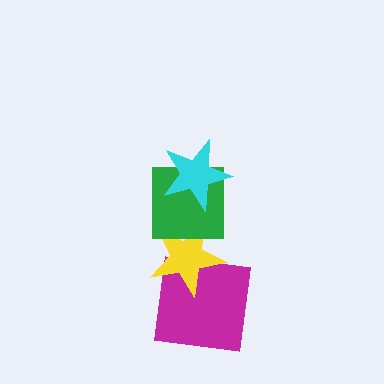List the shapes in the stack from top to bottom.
From top to bottom: the cyan star, the green square, the yellow star, the magenta square.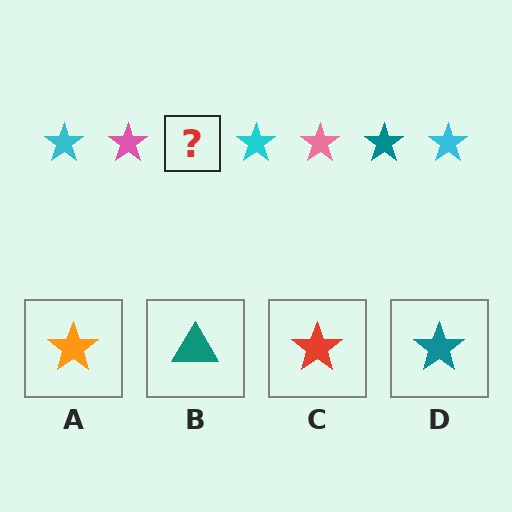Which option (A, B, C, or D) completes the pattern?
D.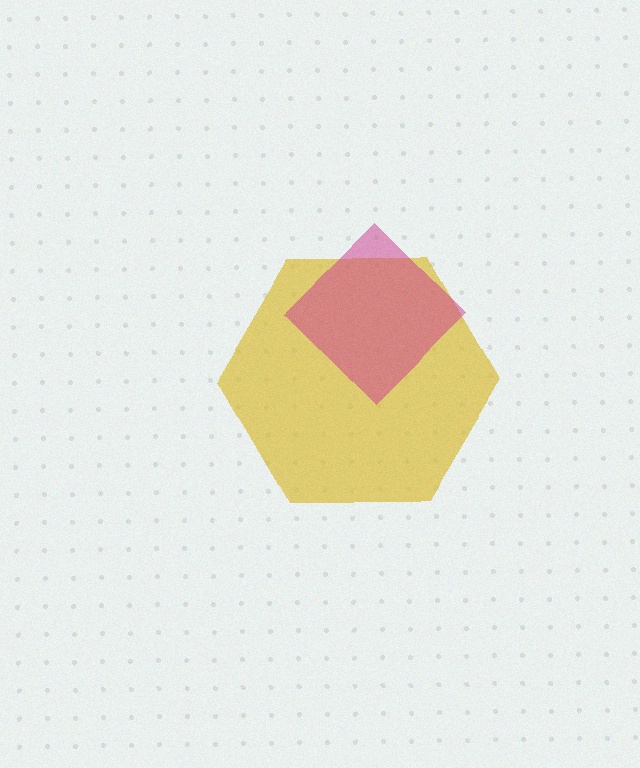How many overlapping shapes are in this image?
There are 2 overlapping shapes in the image.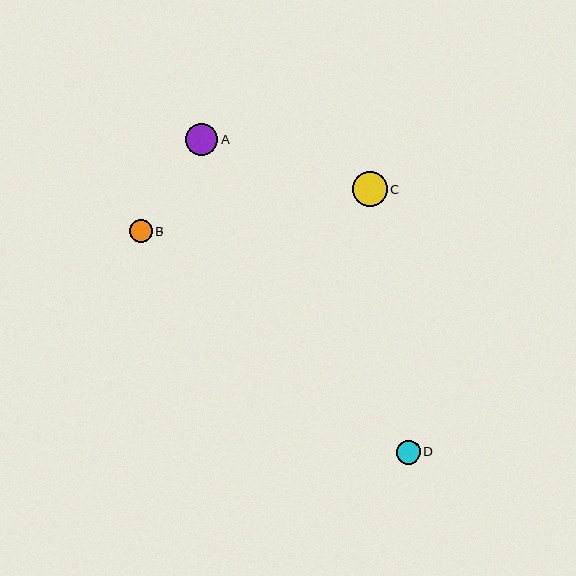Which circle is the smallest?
Circle B is the smallest with a size of approximately 23 pixels.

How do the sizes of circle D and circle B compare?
Circle D and circle B are approximately the same size.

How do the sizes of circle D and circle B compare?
Circle D and circle B are approximately the same size.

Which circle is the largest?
Circle C is the largest with a size of approximately 35 pixels.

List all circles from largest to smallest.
From largest to smallest: C, A, D, B.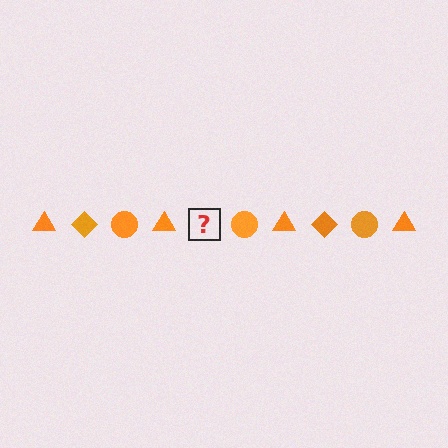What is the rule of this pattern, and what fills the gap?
The rule is that the pattern cycles through triangle, diamond, circle shapes in orange. The gap should be filled with an orange diamond.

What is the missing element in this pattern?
The missing element is an orange diamond.